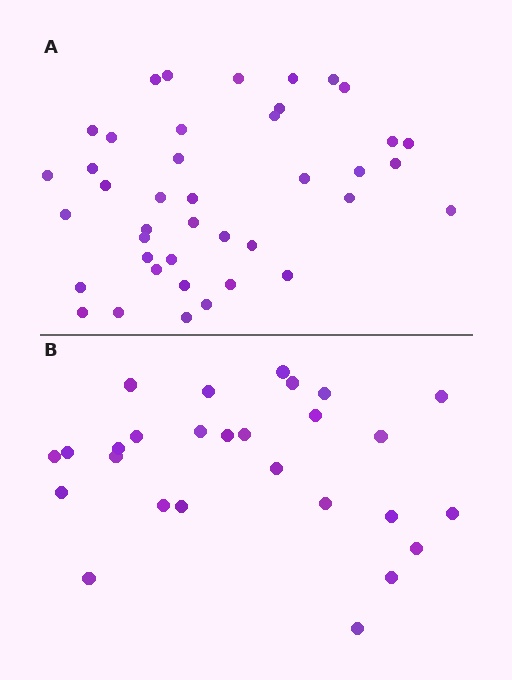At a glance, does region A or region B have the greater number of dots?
Region A (the top region) has more dots.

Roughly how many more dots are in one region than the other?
Region A has approximately 15 more dots than region B.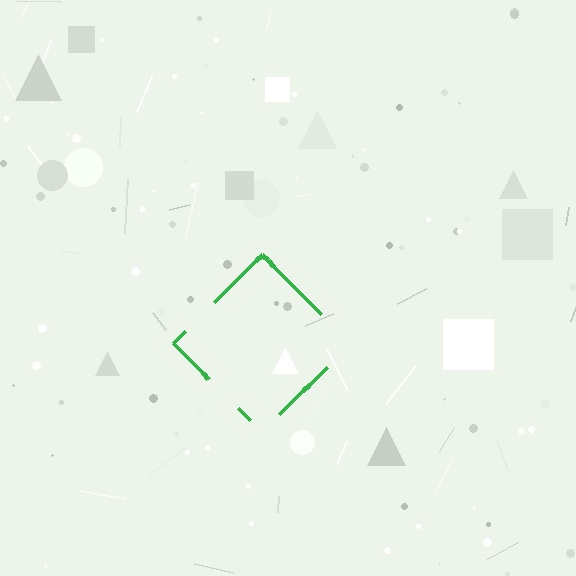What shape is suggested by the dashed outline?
The dashed outline suggests a diamond.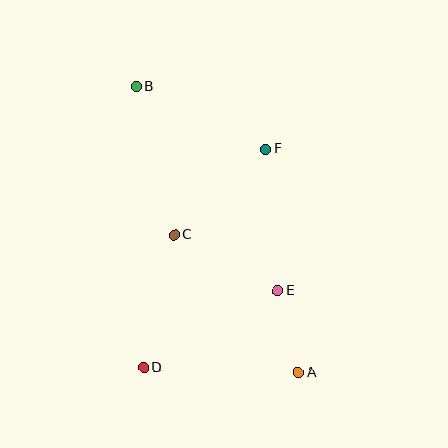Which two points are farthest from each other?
Points A and B are farthest from each other.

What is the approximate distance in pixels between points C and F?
The distance between C and F is approximately 126 pixels.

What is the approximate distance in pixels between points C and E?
The distance between C and E is approximately 118 pixels.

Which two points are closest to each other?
Points A and E are closest to each other.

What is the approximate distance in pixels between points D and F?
The distance between D and F is approximately 251 pixels.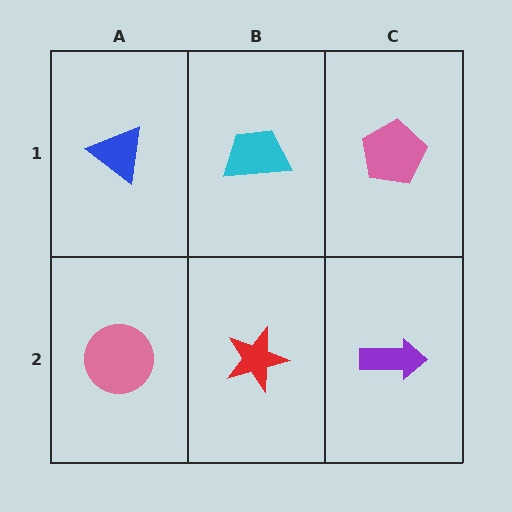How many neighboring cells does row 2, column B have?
3.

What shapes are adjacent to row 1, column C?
A purple arrow (row 2, column C), a cyan trapezoid (row 1, column B).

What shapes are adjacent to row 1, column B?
A red star (row 2, column B), a blue triangle (row 1, column A), a pink pentagon (row 1, column C).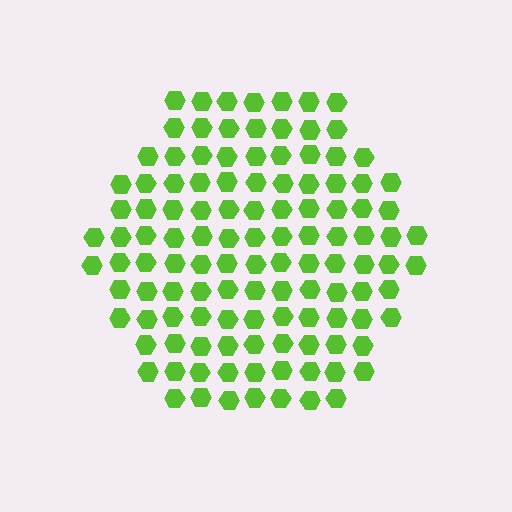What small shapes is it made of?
It is made of small hexagons.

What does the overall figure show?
The overall figure shows a hexagon.